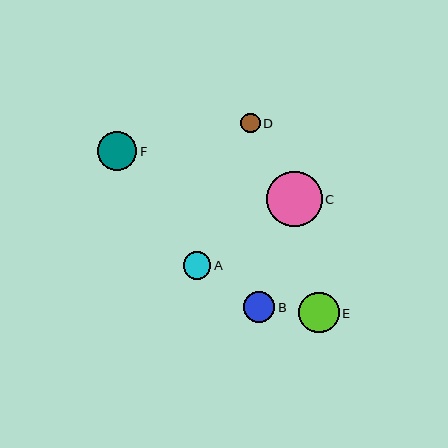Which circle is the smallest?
Circle D is the smallest with a size of approximately 19 pixels.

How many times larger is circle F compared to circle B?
Circle F is approximately 1.3 times the size of circle B.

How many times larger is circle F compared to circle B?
Circle F is approximately 1.3 times the size of circle B.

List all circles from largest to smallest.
From largest to smallest: C, E, F, B, A, D.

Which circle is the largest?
Circle C is the largest with a size of approximately 56 pixels.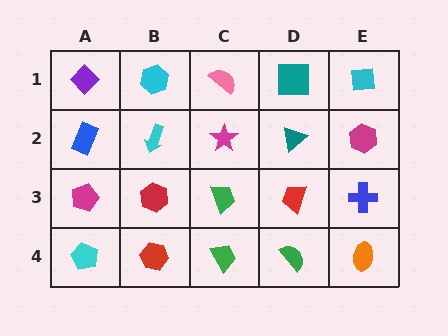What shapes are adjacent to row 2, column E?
A cyan square (row 1, column E), a blue cross (row 3, column E), a teal triangle (row 2, column D).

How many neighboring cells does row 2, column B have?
4.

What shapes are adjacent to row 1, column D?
A teal triangle (row 2, column D), a pink semicircle (row 1, column C), a cyan square (row 1, column E).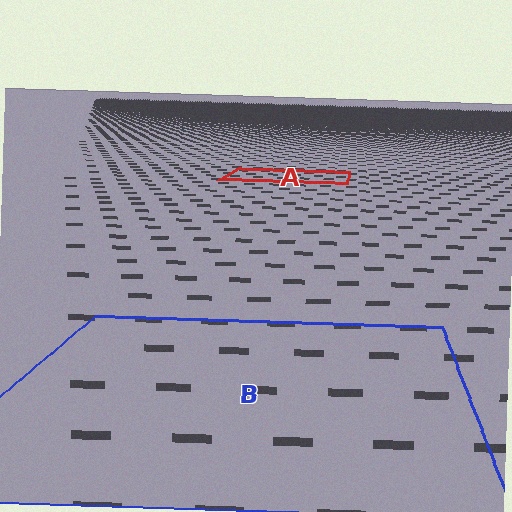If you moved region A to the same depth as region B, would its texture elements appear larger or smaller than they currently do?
They would appear larger. At a closer depth, the same texture elements are projected at a bigger on-screen size.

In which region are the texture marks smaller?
The texture marks are smaller in region A, because it is farther away.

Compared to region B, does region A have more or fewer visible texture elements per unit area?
Region A has more texture elements per unit area — they are packed more densely because it is farther away.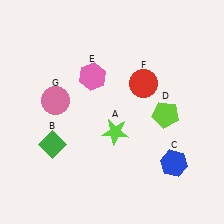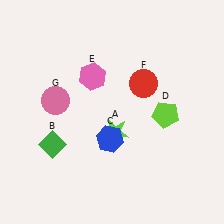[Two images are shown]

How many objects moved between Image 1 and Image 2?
1 object moved between the two images.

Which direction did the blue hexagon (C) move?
The blue hexagon (C) moved left.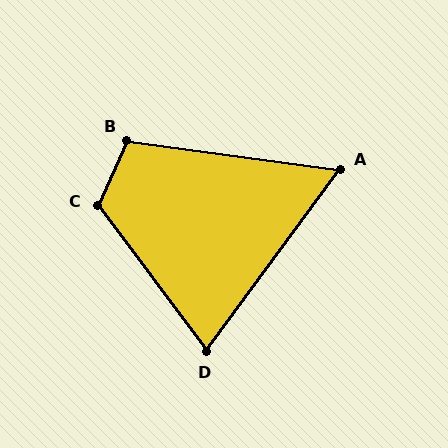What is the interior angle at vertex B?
Approximately 107 degrees (obtuse).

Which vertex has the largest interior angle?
C, at approximately 119 degrees.